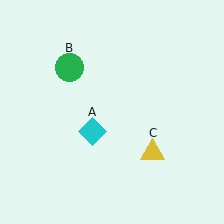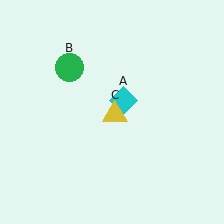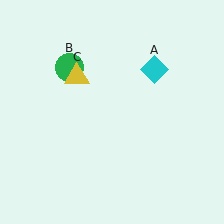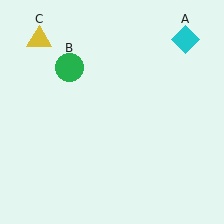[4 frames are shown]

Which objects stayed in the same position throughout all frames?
Green circle (object B) remained stationary.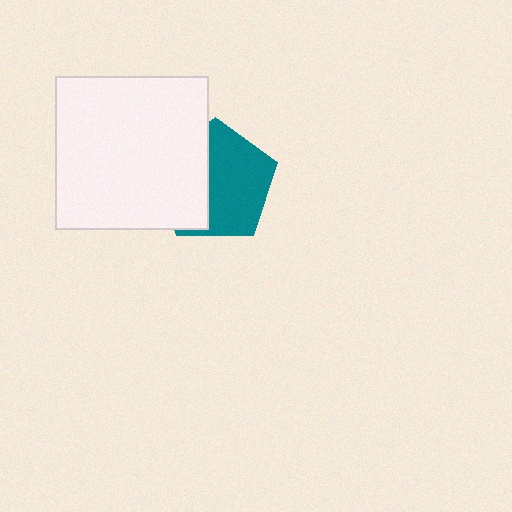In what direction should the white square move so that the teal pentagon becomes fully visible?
The white square should move left. That is the shortest direction to clear the overlap and leave the teal pentagon fully visible.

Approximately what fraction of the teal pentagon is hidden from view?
Roughly 41% of the teal pentagon is hidden behind the white square.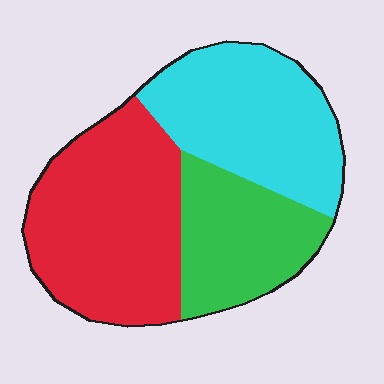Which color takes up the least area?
Green, at roughly 25%.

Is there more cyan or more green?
Cyan.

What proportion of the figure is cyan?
Cyan covers roughly 35% of the figure.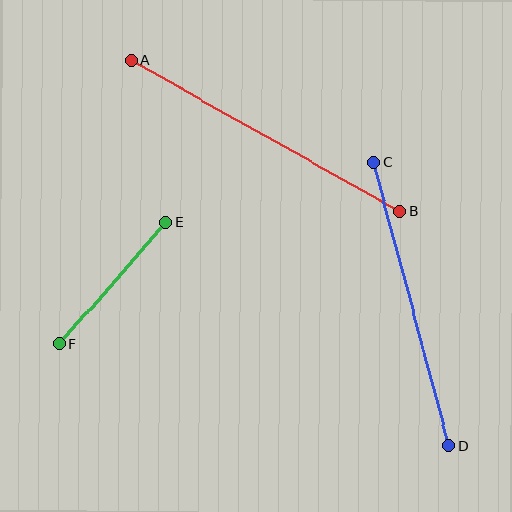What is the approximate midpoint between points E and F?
The midpoint is at approximately (113, 283) pixels.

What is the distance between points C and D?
The distance is approximately 293 pixels.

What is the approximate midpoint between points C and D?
The midpoint is at approximately (411, 304) pixels.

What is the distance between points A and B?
The distance is approximately 309 pixels.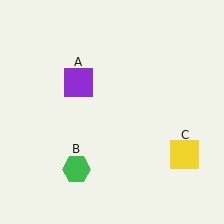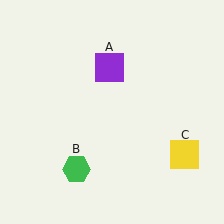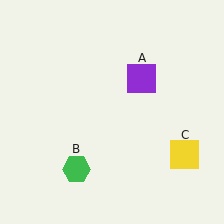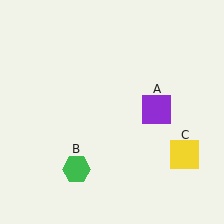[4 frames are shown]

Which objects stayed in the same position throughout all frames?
Green hexagon (object B) and yellow square (object C) remained stationary.